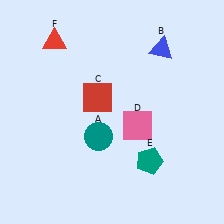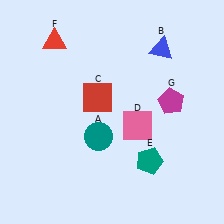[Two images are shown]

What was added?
A magenta pentagon (G) was added in Image 2.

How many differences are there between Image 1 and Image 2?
There is 1 difference between the two images.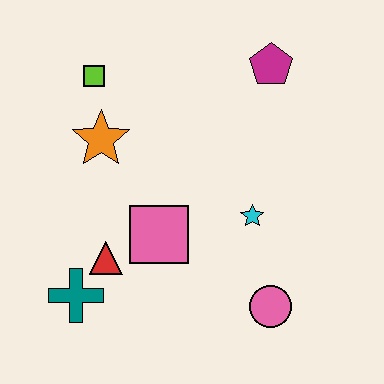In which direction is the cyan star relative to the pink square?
The cyan star is to the right of the pink square.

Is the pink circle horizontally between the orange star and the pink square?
No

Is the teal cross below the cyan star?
Yes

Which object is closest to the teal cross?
The red triangle is closest to the teal cross.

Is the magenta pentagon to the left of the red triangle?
No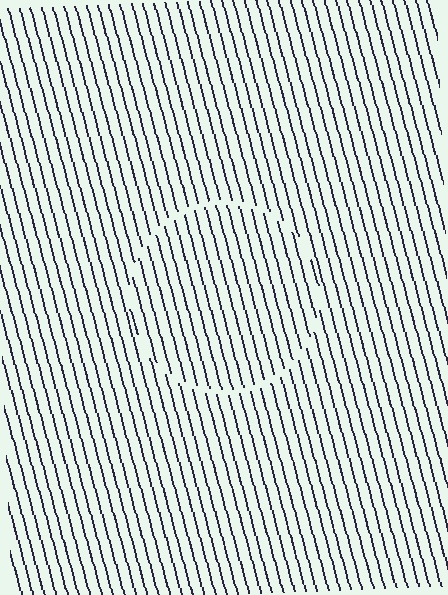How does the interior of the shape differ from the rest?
The interior of the shape contains the same grating, shifted by half a period — the contour is defined by the phase discontinuity where line-ends from the inner and outer gratings abut.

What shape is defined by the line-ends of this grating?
An illusory circle. The interior of the shape contains the same grating, shifted by half a period — the contour is defined by the phase discontinuity where line-ends from the inner and outer gratings abut.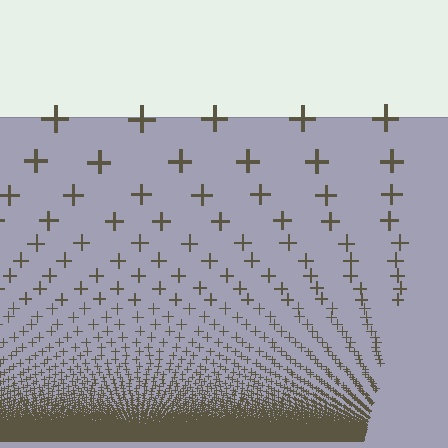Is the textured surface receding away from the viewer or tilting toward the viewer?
The surface appears to tilt toward the viewer. Texture elements get larger and sparser toward the top.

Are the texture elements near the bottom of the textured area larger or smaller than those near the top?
Smaller. The gradient is inverted — elements near the bottom are smaller and denser.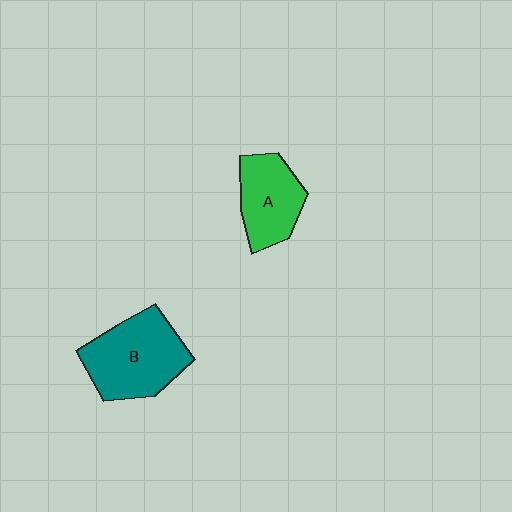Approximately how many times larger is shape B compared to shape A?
Approximately 1.4 times.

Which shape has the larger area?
Shape B (teal).